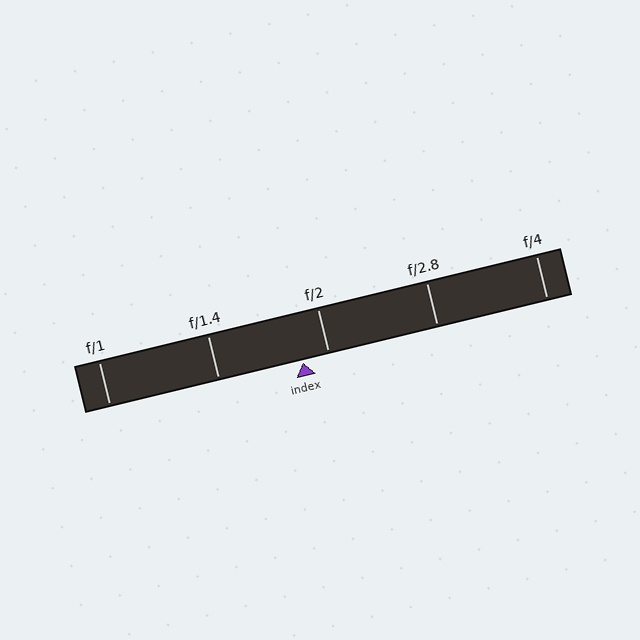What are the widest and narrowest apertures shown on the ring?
The widest aperture shown is f/1 and the narrowest is f/4.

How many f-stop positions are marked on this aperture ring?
There are 5 f-stop positions marked.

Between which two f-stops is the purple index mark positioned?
The index mark is between f/1.4 and f/2.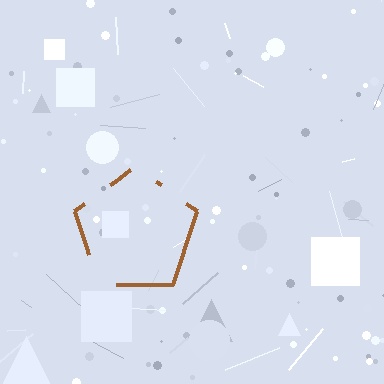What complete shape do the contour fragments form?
The contour fragments form a pentagon.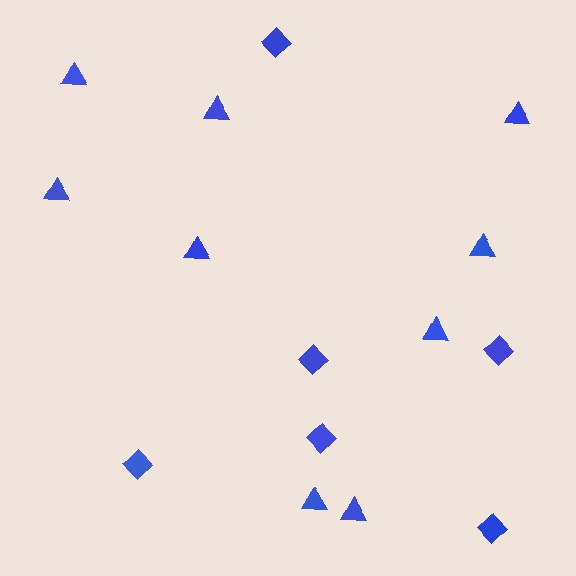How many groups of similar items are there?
There are 2 groups: one group of diamonds (6) and one group of triangles (9).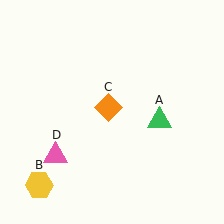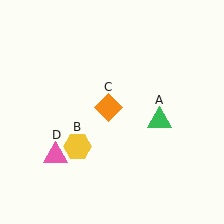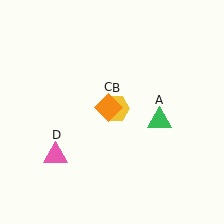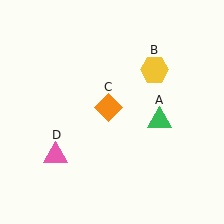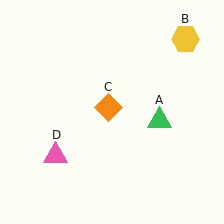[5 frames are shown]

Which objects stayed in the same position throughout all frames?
Green triangle (object A) and orange diamond (object C) and pink triangle (object D) remained stationary.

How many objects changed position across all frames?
1 object changed position: yellow hexagon (object B).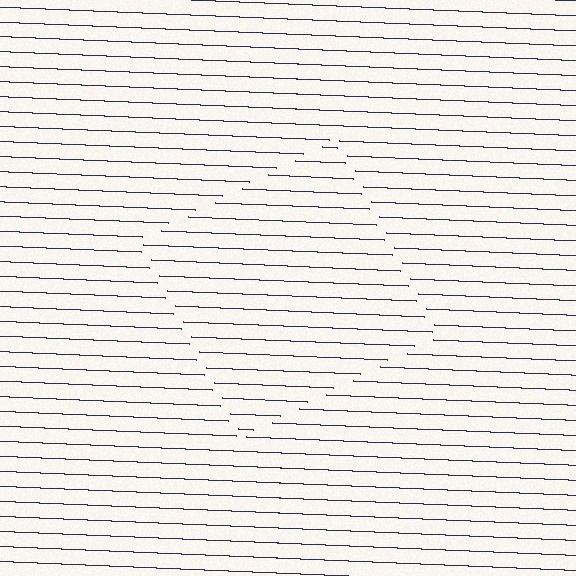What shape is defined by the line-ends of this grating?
An illusory square. The interior of the shape contains the same grating, shifted by half a period — the contour is defined by the phase discontinuity where line-ends from the inner and outer gratings abut.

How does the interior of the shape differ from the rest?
The interior of the shape contains the same grating, shifted by half a period — the contour is defined by the phase discontinuity where line-ends from the inner and outer gratings abut.